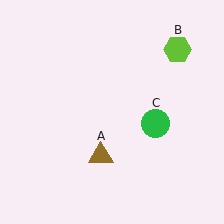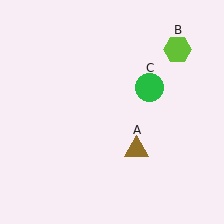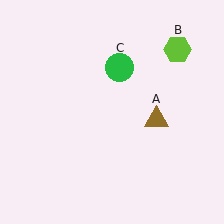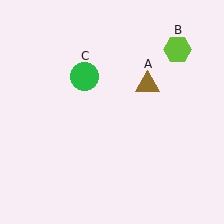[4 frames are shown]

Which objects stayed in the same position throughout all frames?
Lime hexagon (object B) remained stationary.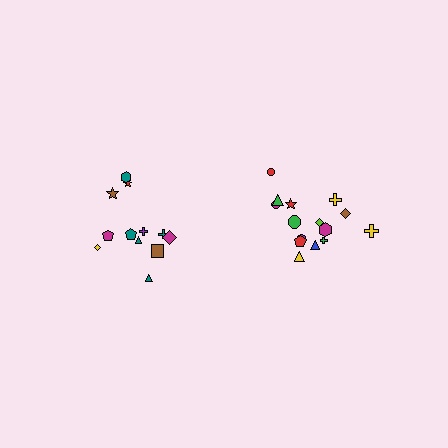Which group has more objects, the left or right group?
The right group.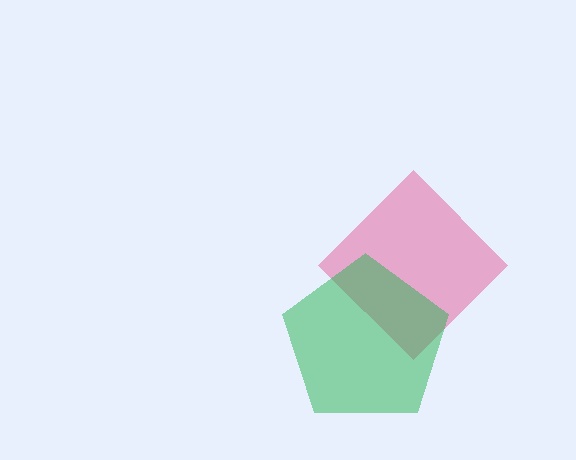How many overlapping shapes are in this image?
There are 2 overlapping shapes in the image.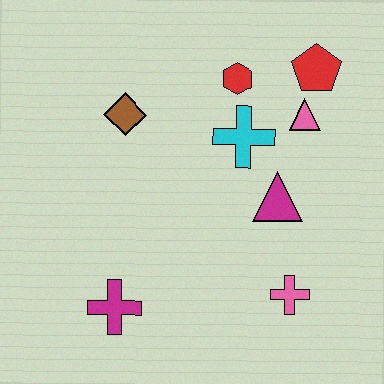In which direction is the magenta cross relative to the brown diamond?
The magenta cross is below the brown diamond.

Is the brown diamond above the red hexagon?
No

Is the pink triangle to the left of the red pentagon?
Yes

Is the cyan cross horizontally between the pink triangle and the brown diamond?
Yes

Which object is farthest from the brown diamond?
The pink cross is farthest from the brown diamond.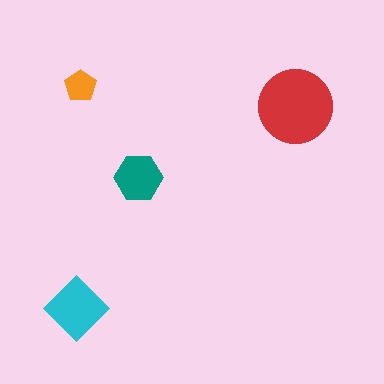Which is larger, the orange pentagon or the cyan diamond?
The cyan diamond.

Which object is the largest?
The red circle.